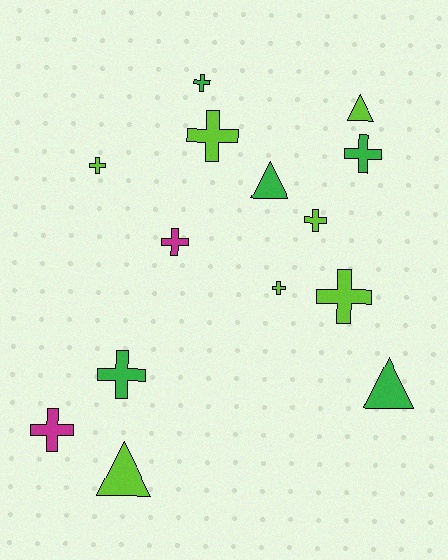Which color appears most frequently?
Lime, with 7 objects.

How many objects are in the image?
There are 14 objects.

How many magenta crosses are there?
There are 2 magenta crosses.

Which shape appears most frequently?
Cross, with 10 objects.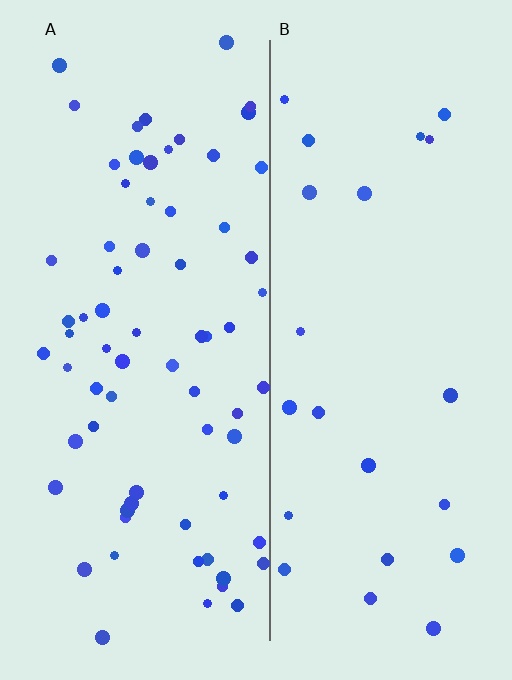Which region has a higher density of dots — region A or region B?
A (the left).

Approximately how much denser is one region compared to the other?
Approximately 3.0× — region A over region B.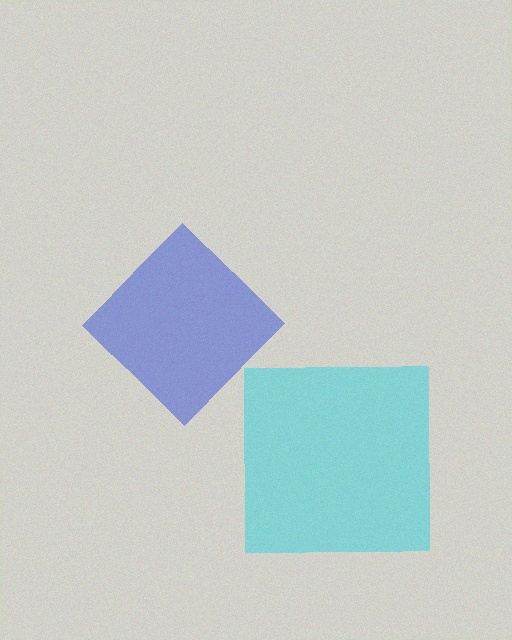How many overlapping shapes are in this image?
There are 2 overlapping shapes in the image.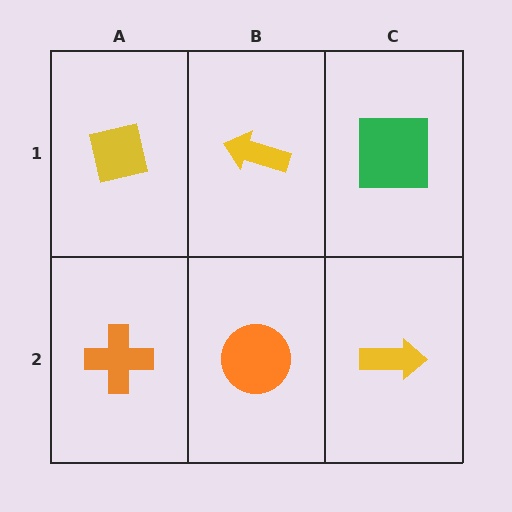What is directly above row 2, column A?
A yellow square.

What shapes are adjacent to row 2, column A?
A yellow square (row 1, column A), an orange circle (row 2, column B).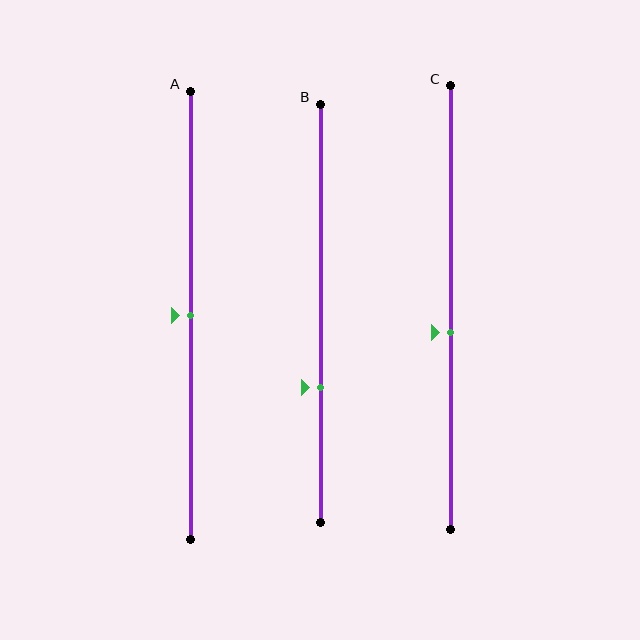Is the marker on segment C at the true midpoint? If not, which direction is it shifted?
No, the marker on segment C is shifted downward by about 6% of the segment length.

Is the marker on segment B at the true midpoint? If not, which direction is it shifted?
No, the marker on segment B is shifted downward by about 18% of the segment length.